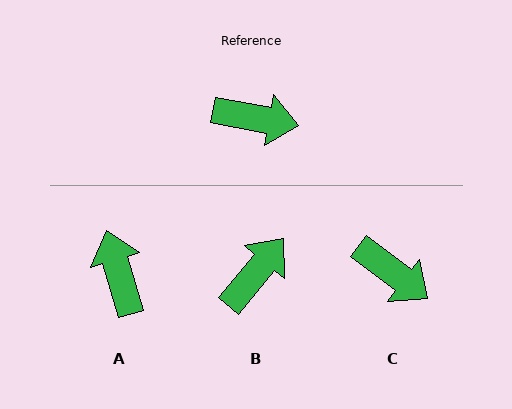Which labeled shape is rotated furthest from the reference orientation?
A, about 117 degrees away.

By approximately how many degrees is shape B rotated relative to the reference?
Approximately 61 degrees counter-clockwise.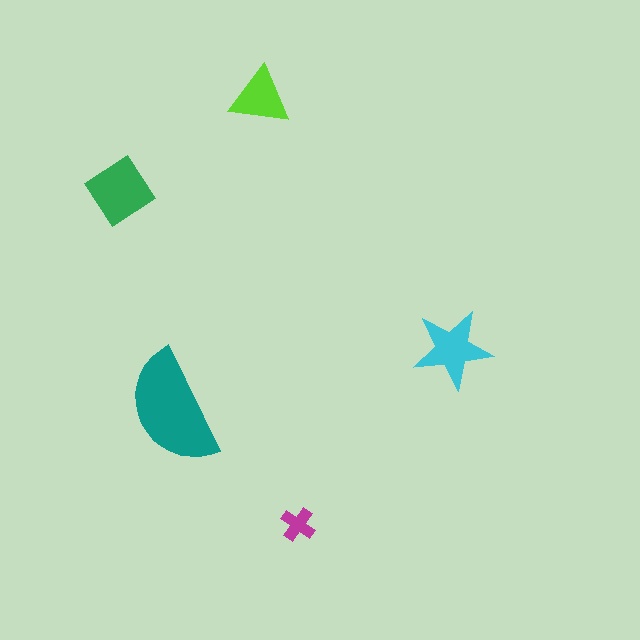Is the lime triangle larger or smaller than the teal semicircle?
Smaller.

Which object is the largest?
The teal semicircle.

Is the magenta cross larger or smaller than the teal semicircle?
Smaller.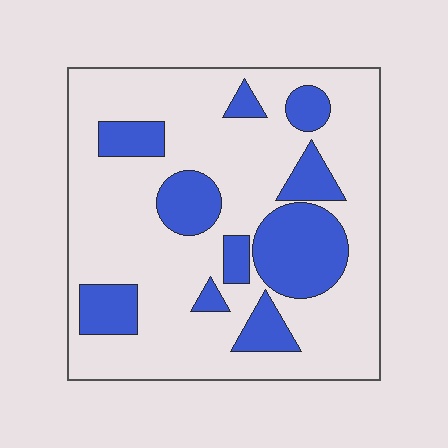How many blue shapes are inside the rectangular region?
10.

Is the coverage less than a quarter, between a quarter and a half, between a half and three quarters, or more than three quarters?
Between a quarter and a half.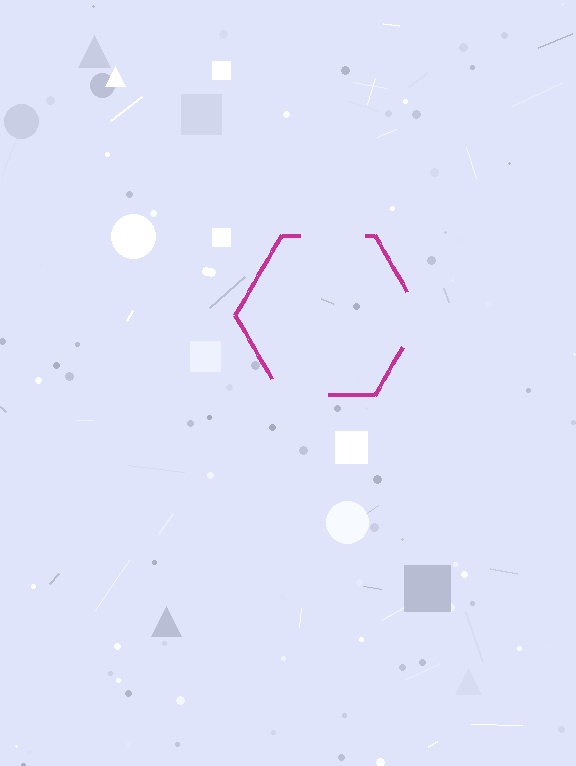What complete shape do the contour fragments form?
The contour fragments form a hexagon.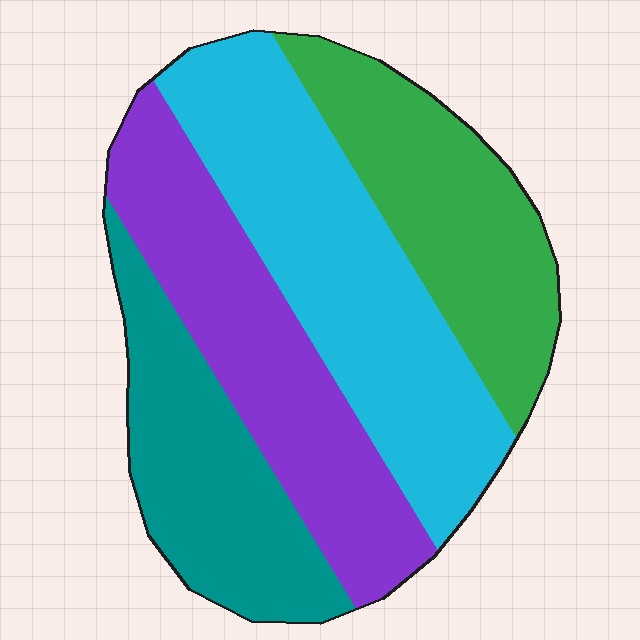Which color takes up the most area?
Cyan, at roughly 30%.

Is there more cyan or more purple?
Cyan.